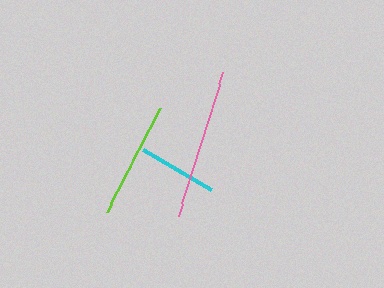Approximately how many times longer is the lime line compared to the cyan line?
The lime line is approximately 1.5 times the length of the cyan line.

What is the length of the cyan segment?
The cyan segment is approximately 79 pixels long.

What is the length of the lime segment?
The lime segment is approximately 116 pixels long.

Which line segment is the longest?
The pink line is the longest at approximately 151 pixels.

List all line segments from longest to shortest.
From longest to shortest: pink, lime, cyan.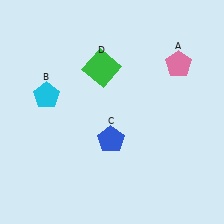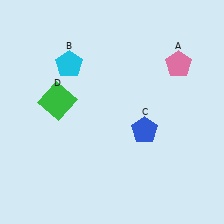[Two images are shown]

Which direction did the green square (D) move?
The green square (D) moved left.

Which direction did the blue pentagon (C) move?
The blue pentagon (C) moved right.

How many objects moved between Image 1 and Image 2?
3 objects moved between the two images.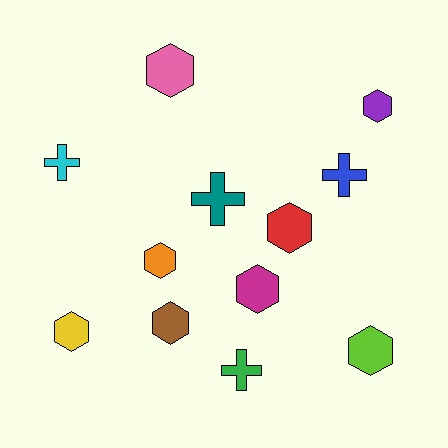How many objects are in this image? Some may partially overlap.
There are 12 objects.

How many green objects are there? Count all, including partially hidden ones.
There is 1 green object.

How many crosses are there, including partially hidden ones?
There are 4 crosses.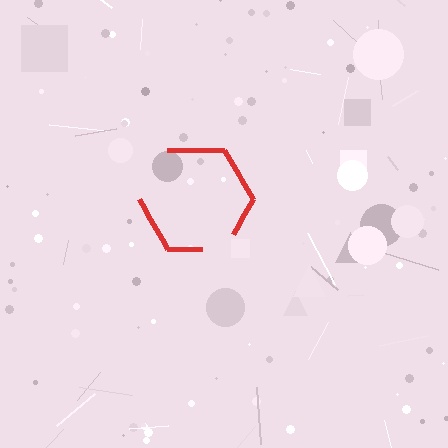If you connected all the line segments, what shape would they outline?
They would outline a hexagon.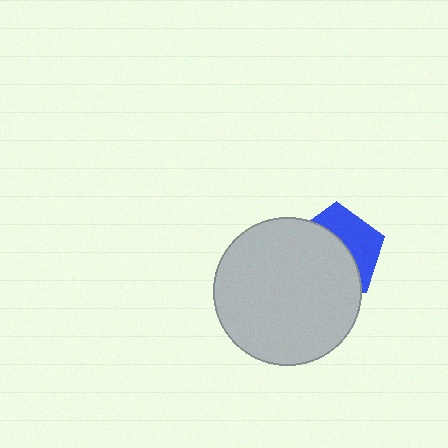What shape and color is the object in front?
The object in front is a light gray circle.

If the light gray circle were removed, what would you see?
You would see the complete blue pentagon.